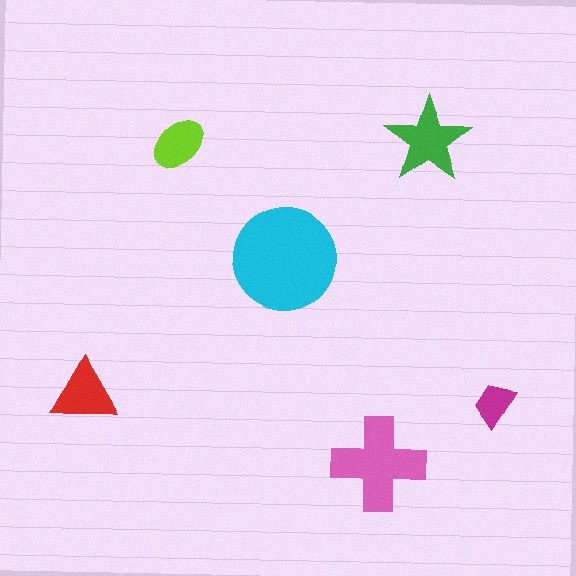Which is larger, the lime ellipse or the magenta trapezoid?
The lime ellipse.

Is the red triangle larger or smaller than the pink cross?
Smaller.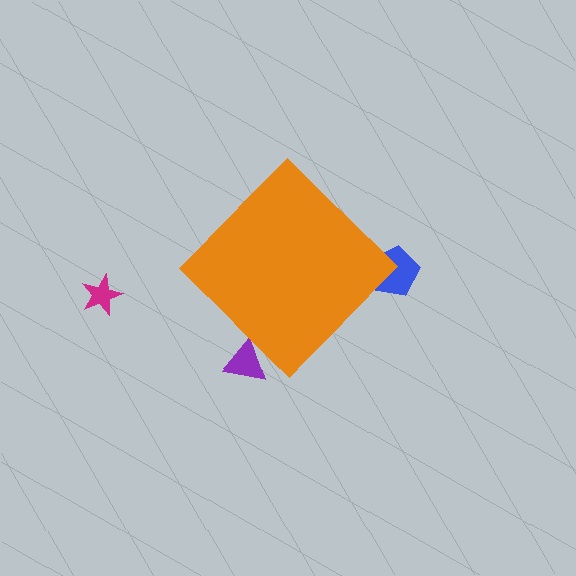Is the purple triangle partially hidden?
Yes, the purple triangle is partially hidden behind the orange diamond.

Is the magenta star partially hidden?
No, the magenta star is fully visible.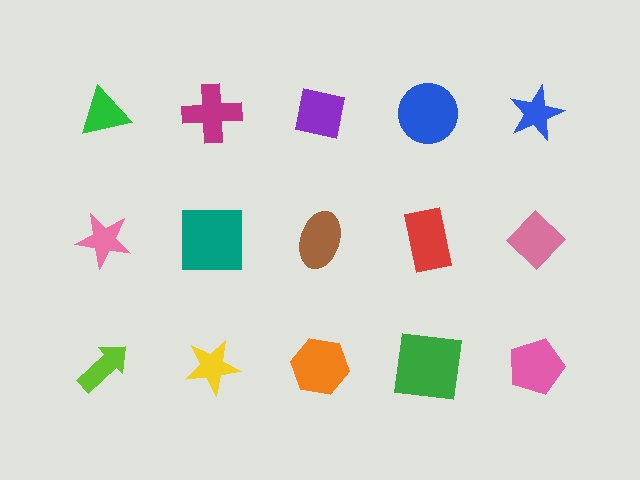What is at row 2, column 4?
A red rectangle.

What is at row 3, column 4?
A green square.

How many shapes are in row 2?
5 shapes.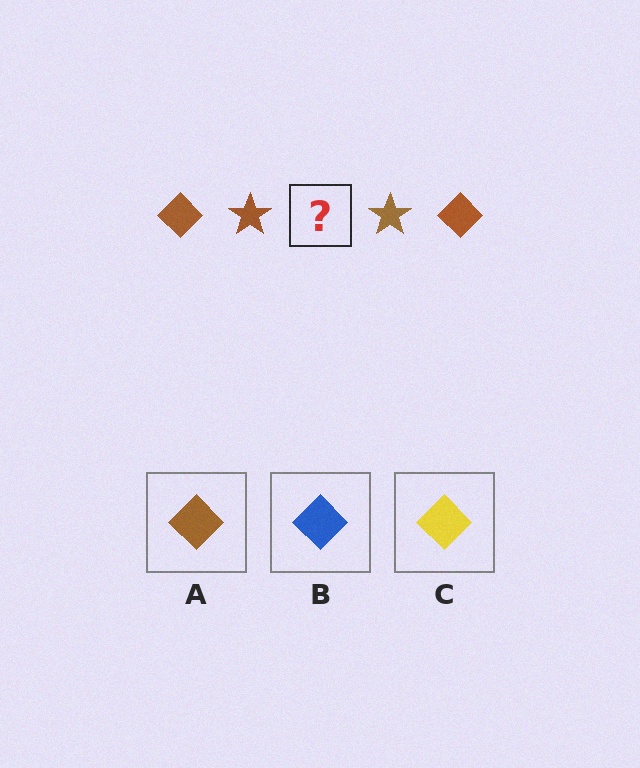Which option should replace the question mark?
Option A.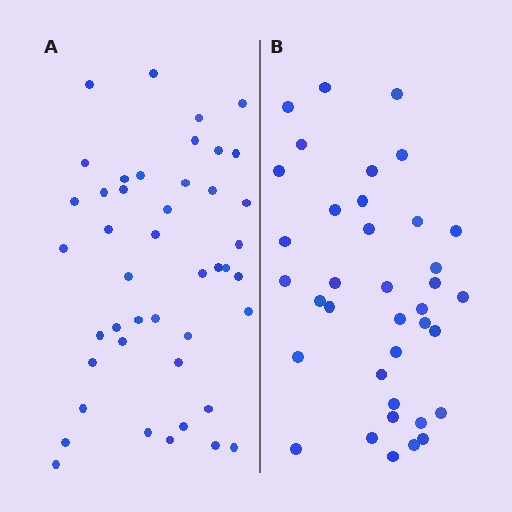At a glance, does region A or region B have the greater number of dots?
Region A (the left region) has more dots.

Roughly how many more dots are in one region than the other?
Region A has roughly 8 or so more dots than region B.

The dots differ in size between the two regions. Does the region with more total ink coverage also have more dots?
No. Region B has more total ink coverage because its dots are larger, but region A actually contains more individual dots. Total area can be misleading — the number of items is what matters here.